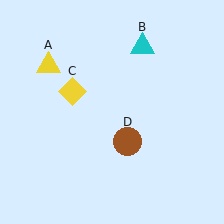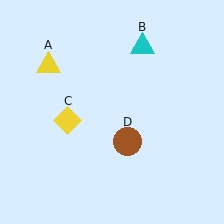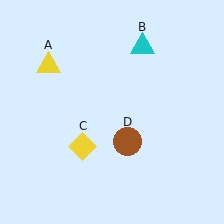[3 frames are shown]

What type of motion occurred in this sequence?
The yellow diamond (object C) rotated counterclockwise around the center of the scene.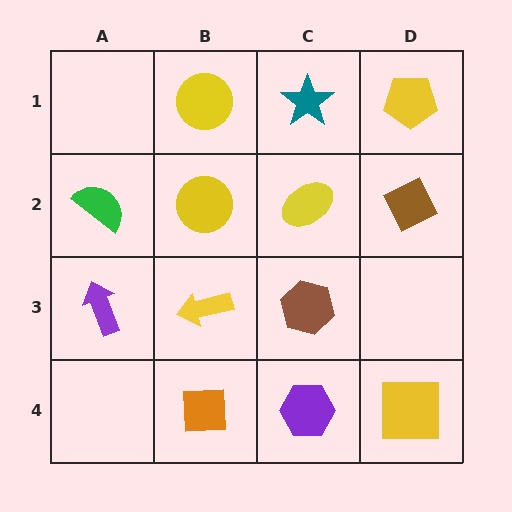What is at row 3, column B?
A yellow arrow.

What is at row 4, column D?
A yellow square.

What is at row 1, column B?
A yellow circle.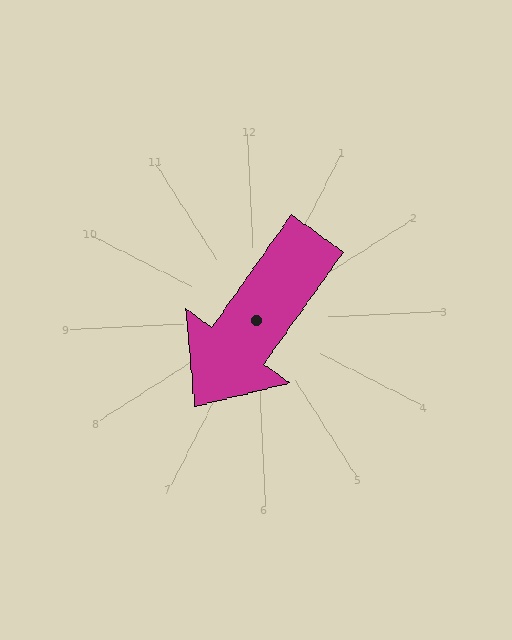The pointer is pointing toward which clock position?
Roughly 7 o'clock.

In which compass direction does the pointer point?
Southwest.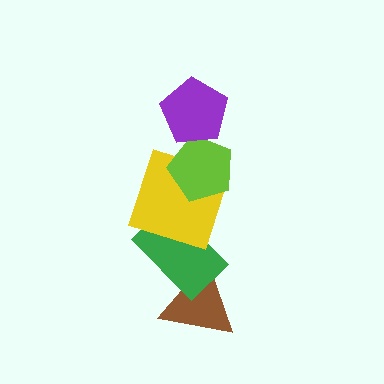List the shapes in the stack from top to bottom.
From top to bottom: the purple pentagon, the lime pentagon, the yellow square, the green rectangle, the brown triangle.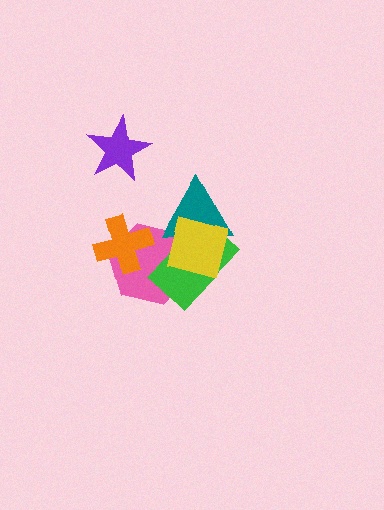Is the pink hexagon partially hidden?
Yes, it is partially covered by another shape.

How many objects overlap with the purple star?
0 objects overlap with the purple star.